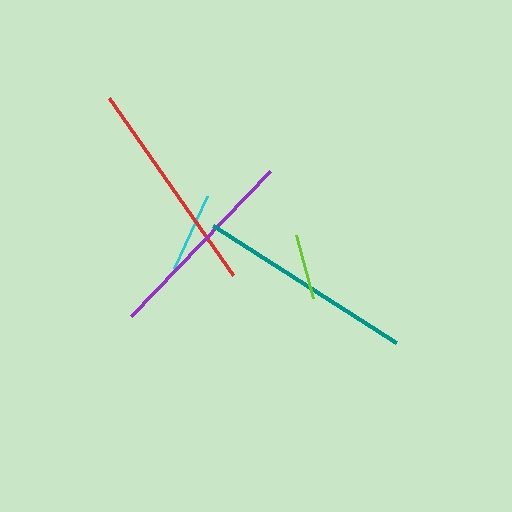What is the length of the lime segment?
The lime segment is approximately 65 pixels long.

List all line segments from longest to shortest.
From longest to shortest: teal, red, purple, cyan, lime.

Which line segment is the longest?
The teal line is the longest at approximately 217 pixels.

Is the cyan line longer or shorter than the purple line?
The purple line is longer than the cyan line.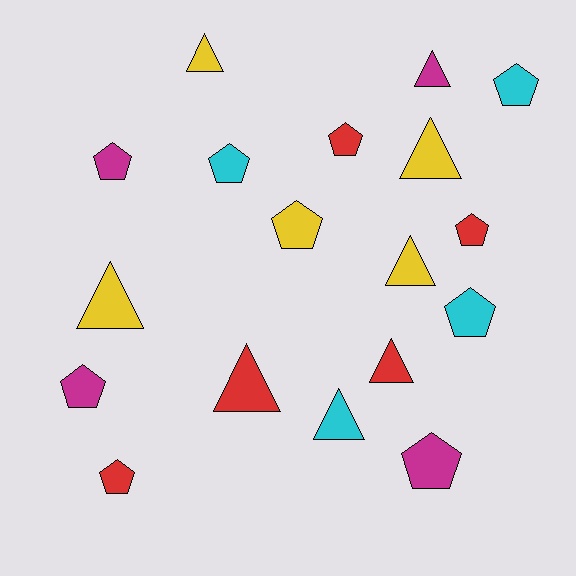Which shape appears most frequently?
Pentagon, with 10 objects.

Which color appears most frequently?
Yellow, with 5 objects.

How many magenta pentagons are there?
There are 3 magenta pentagons.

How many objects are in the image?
There are 18 objects.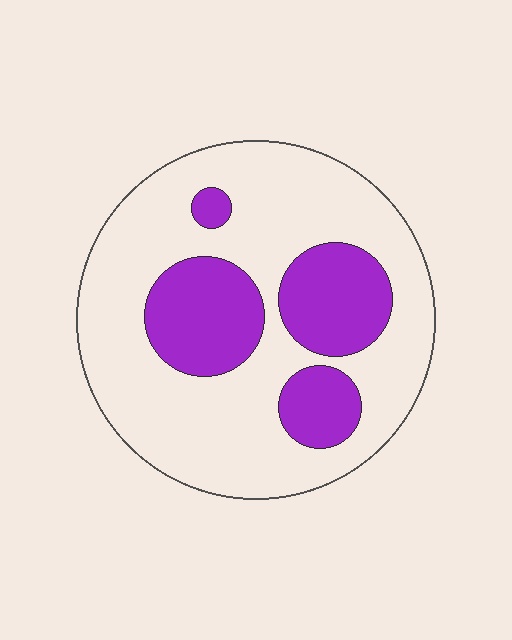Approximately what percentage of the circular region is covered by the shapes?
Approximately 30%.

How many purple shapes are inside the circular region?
4.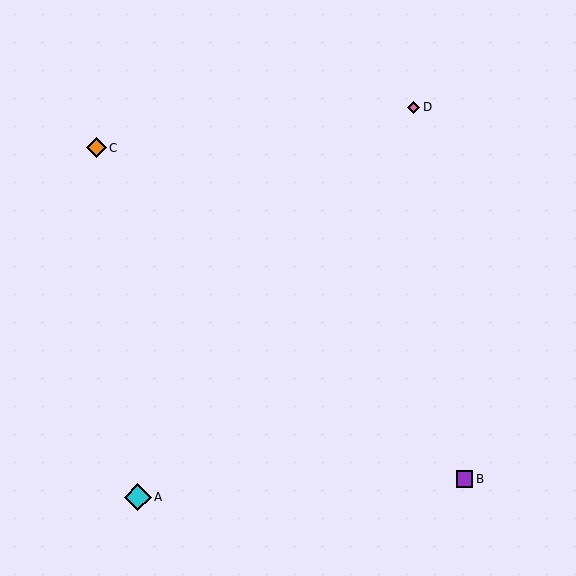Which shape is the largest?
The cyan diamond (labeled A) is the largest.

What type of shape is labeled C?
Shape C is an orange diamond.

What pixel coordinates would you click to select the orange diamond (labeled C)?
Click at (96, 148) to select the orange diamond C.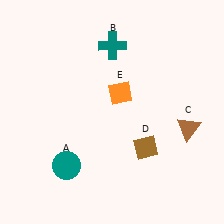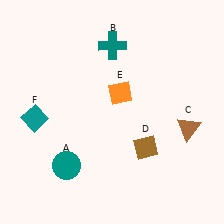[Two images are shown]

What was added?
A teal diamond (F) was added in Image 2.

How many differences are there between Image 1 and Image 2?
There is 1 difference between the two images.